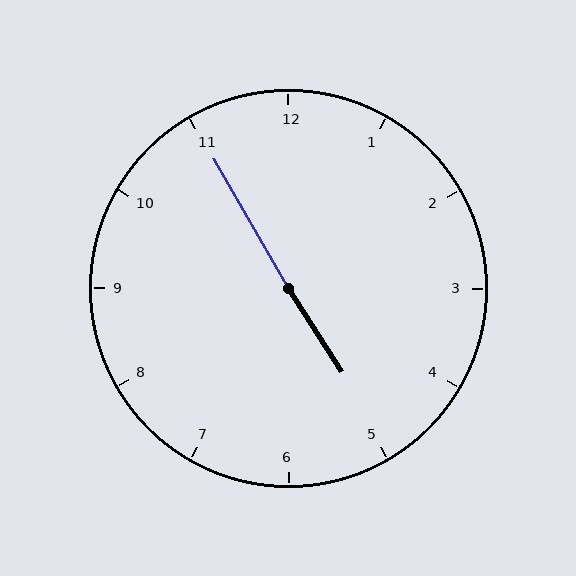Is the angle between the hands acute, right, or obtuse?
It is obtuse.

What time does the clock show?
4:55.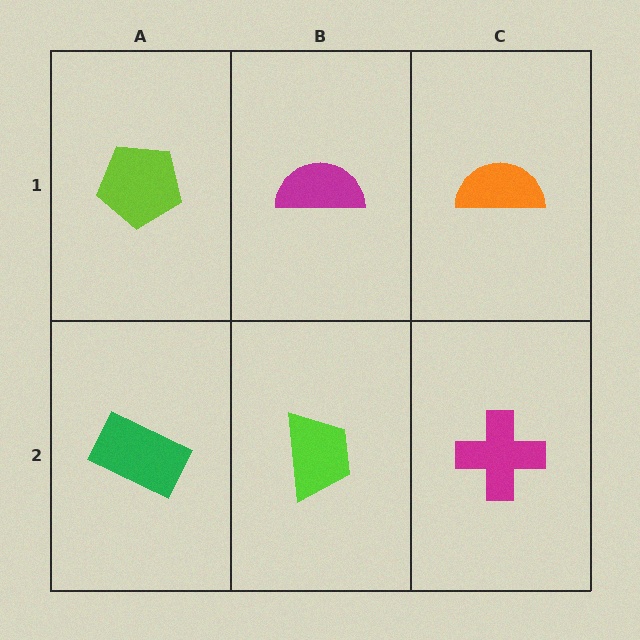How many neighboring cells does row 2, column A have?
2.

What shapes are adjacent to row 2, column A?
A lime pentagon (row 1, column A), a lime trapezoid (row 2, column B).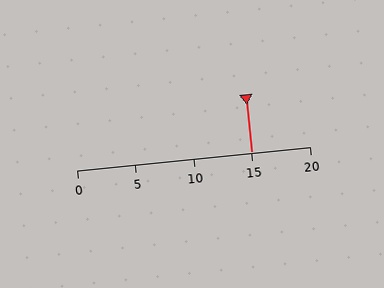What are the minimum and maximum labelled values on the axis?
The axis runs from 0 to 20.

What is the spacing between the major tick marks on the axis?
The major ticks are spaced 5 apart.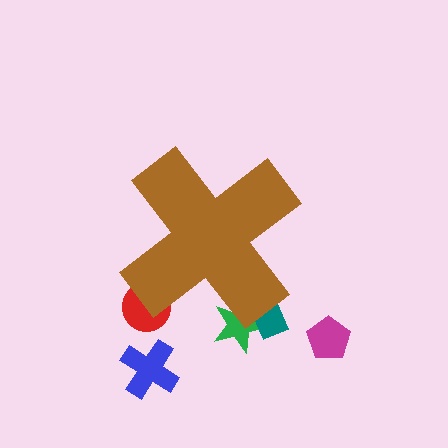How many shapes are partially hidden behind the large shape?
3 shapes are partially hidden.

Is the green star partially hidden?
Yes, the green star is partially hidden behind the brown cross.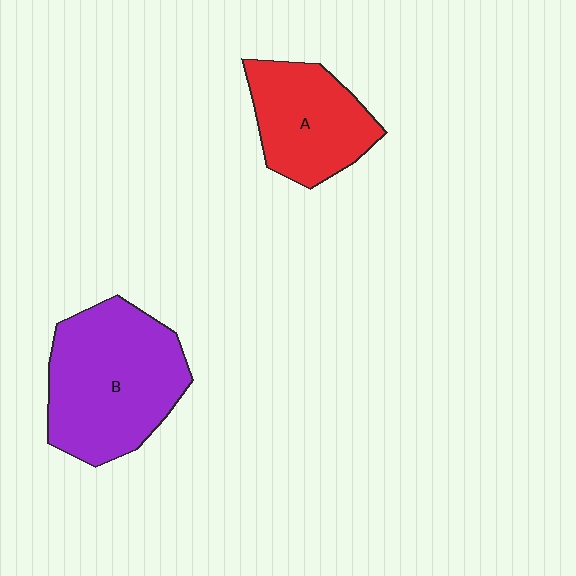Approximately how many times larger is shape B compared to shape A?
Approximately 1.5 times.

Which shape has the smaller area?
Shape A (red).